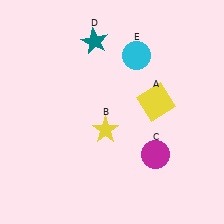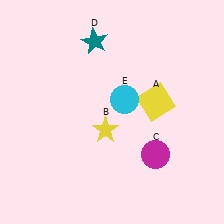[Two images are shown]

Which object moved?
The cyan circle (E) moved down.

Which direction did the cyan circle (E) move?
The cyan circle (E) moved down.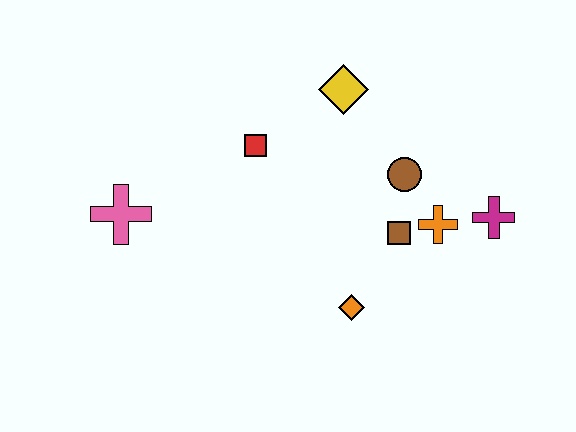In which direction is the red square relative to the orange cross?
The red square is to the left of the orange cross.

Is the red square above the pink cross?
Yes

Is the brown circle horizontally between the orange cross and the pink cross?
Yes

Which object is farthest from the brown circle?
The pink cross is farthest from the brown circle.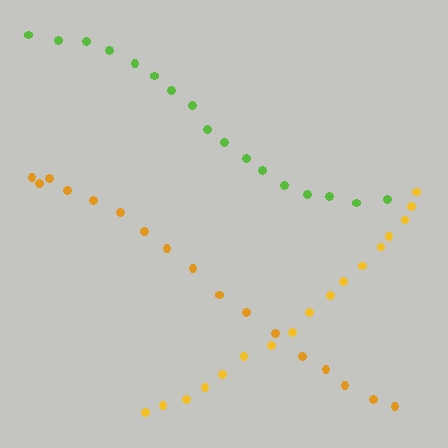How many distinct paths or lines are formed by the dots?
There are 3 distinct paths.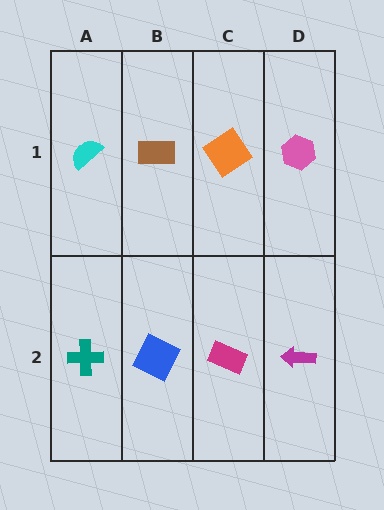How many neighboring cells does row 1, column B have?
3.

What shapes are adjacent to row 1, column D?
A magenta arrow (row 2, column D), an orange diamond (row 1, column C).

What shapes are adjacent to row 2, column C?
An orange diamond (row 1, column C), a blue square (row 2, column B), a magenta arrow (row 2, column D).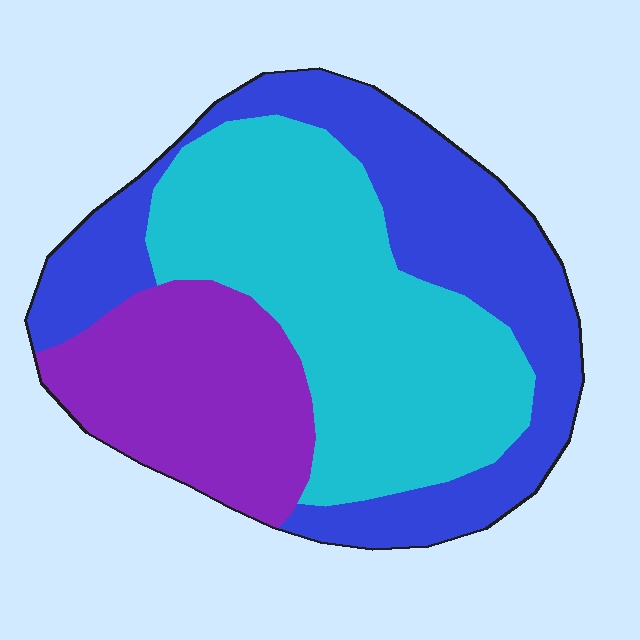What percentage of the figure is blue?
Blue covers about 35% of the figure.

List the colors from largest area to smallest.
From largest to smallest: cyan, blue, purple.